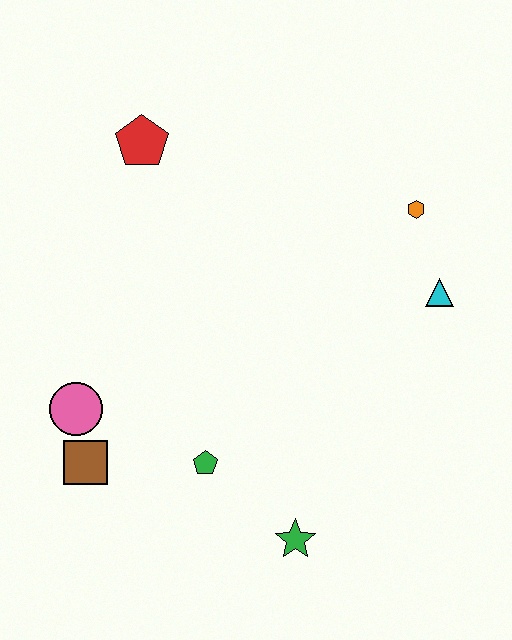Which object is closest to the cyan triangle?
The orange hexagon is closest to the cyan triangle.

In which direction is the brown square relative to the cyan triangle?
The brown square is to the left of the cyan triangle.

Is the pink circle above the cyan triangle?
No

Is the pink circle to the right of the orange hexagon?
No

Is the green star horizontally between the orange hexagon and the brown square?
Yes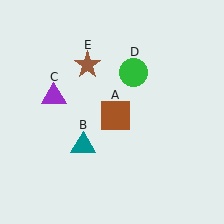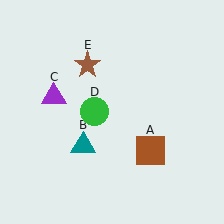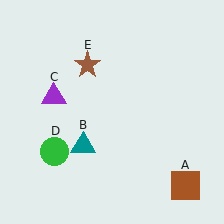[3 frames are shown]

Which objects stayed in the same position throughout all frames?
Teal triangle (object B) and purple triangle (object C) and brown star (object E) remained stationary.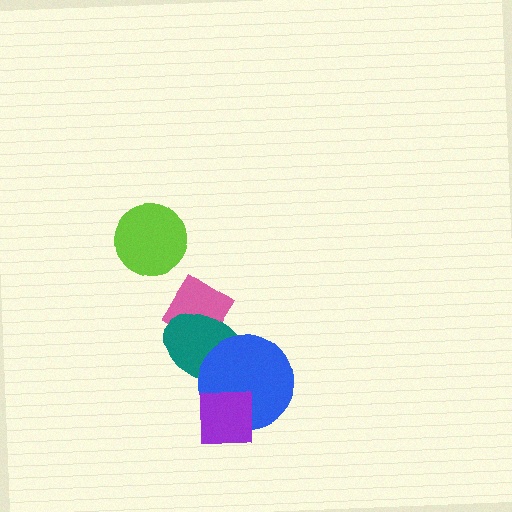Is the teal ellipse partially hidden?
Yes, it is partially covered by another shape.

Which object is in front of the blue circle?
The purple square is in front of the blue circle.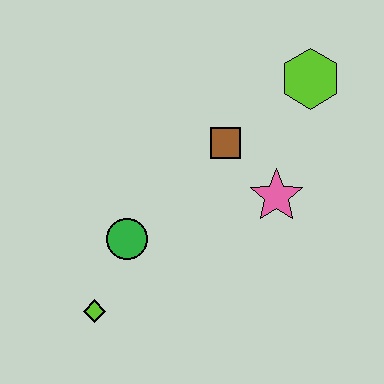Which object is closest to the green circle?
The lime diamond is closest to the green circle.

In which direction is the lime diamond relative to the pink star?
The lime diamond is to the left of the pink star.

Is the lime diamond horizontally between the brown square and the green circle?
No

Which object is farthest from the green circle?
The lime hexagon is farthest from the green circle.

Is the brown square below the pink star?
No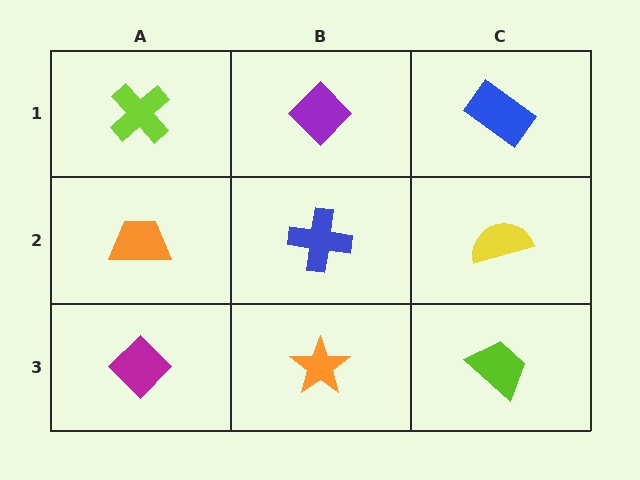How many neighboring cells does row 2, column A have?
3.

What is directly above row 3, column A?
An orange trapezoid.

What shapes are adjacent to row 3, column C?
A yellow semicircle (row 2, column C), an orange star (row 3, column B).